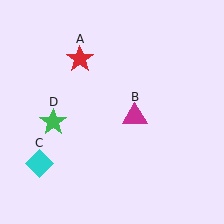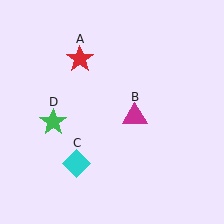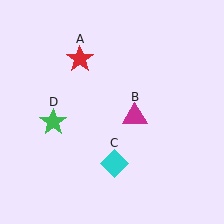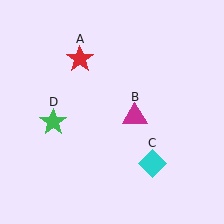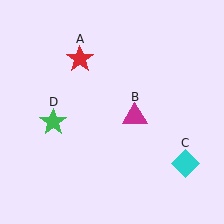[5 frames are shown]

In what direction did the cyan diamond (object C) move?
The cyan diamond (object C) moved right.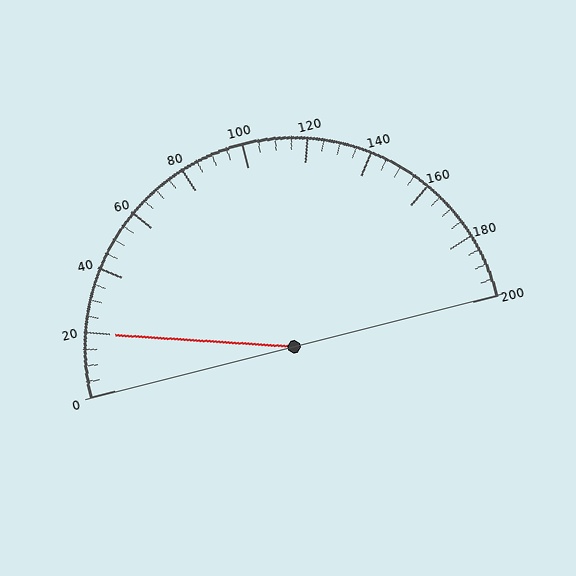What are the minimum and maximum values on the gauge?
The gauge ranges from 0 to 200.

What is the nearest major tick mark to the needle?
The nearest major tick mark is 20.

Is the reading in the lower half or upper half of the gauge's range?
The reading is in the lower half of the range (0 to 200).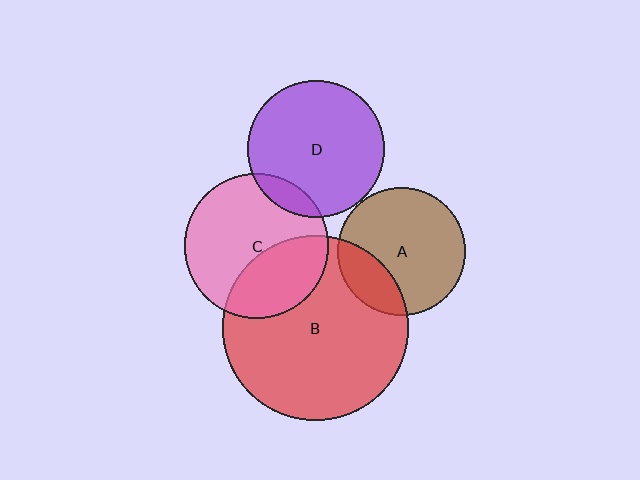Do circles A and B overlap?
Yes.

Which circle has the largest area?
Circle B (red).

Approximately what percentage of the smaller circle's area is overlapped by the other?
Approximately 25%.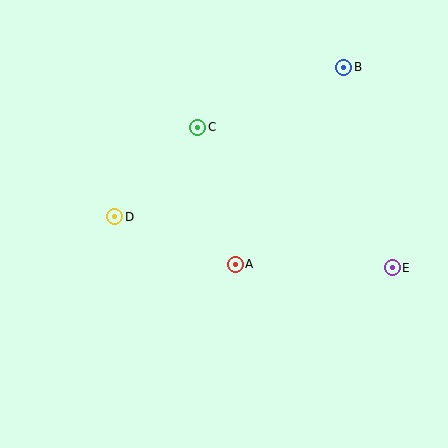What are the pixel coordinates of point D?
Point D is at (115, 217).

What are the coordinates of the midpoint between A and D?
The midpoint between A and D is at (175, 241).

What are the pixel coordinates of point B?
Point B is at (344, 67).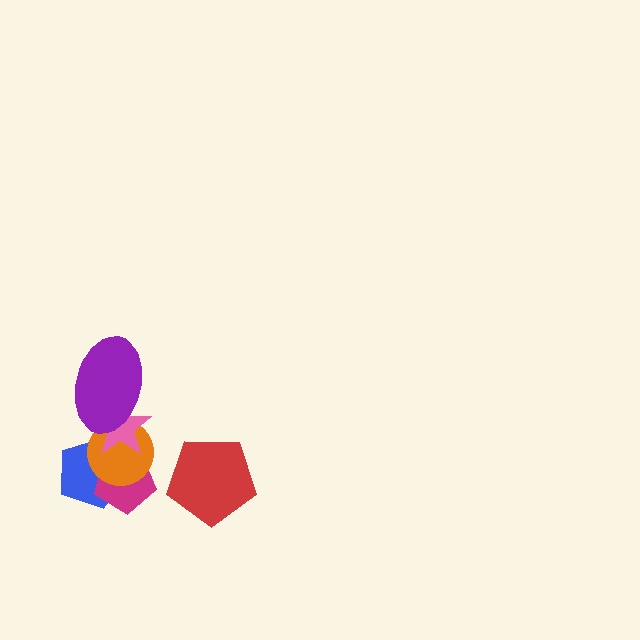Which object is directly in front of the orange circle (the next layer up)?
The pink star is directly in front of the orange circle.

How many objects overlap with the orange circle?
4 objects overlap with the orange circle.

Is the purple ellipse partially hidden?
No, no other shape covers it.